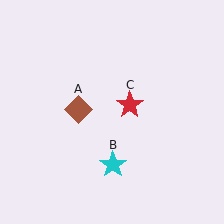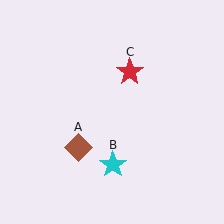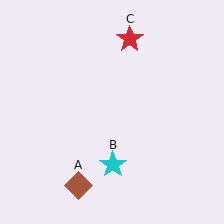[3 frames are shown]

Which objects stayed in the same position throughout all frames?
Cyan star (object B) remained stationary.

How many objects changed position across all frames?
2 objects changed position: brown diamond (object A), red star (object C).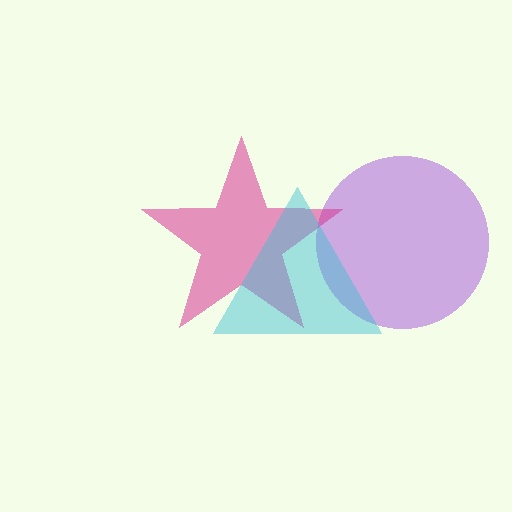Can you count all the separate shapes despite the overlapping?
Yes, there are 3 separate shapes.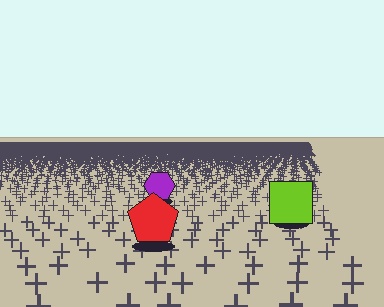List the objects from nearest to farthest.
From nearest to farthest: the red pentagon, the lime square, the purple hexagon.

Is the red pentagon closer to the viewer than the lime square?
Yes. The red pentagon is closer — you can tell from the texture gradient: the ground texture is coarser near it.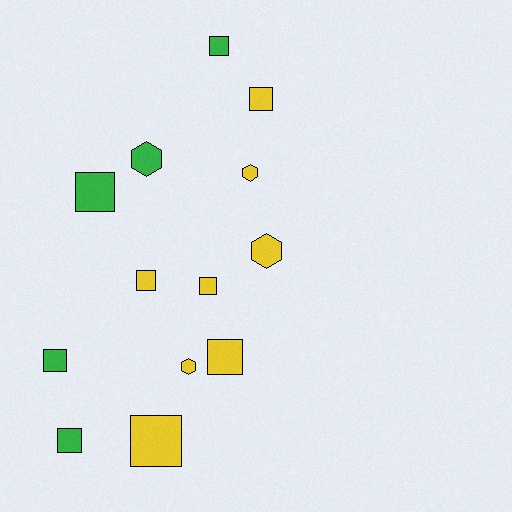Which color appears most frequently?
Yellow, with 8 objects.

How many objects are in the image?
There are 13 objects.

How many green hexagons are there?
There is 1 green hexagon.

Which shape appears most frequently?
Square, with 9 objects.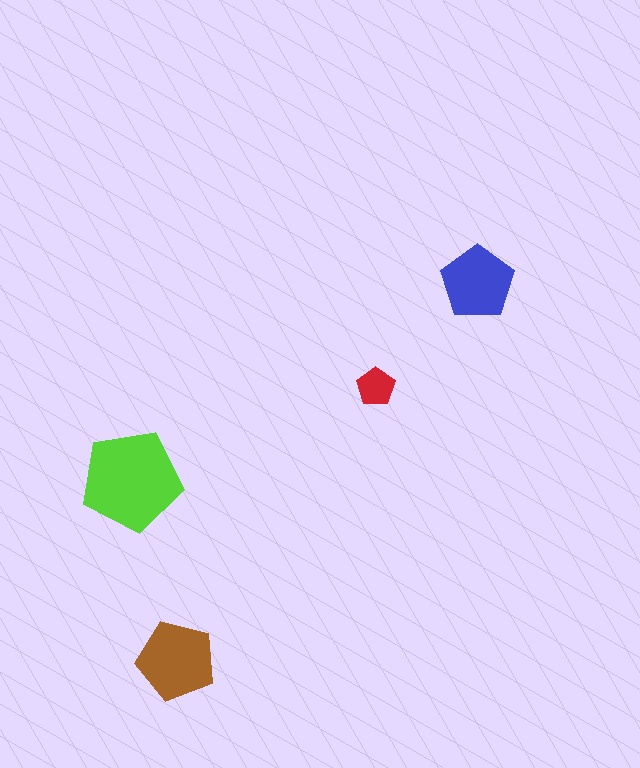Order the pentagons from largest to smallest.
the lime one, the brown one, the blue one, the red one.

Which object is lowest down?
The brown pentagon is bottommost.